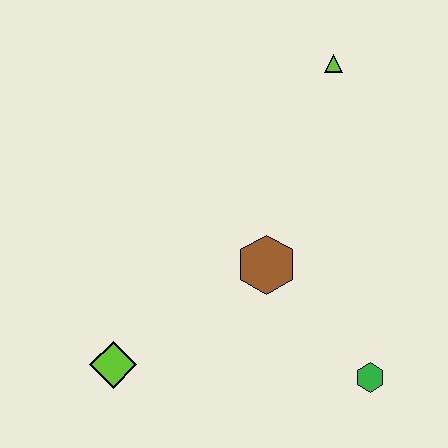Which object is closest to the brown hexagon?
The green hexagon is closest to the brown hexagon.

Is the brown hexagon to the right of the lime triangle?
No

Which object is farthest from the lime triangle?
The lime diamond is farthest from the lime triangle.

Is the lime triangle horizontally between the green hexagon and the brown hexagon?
Yes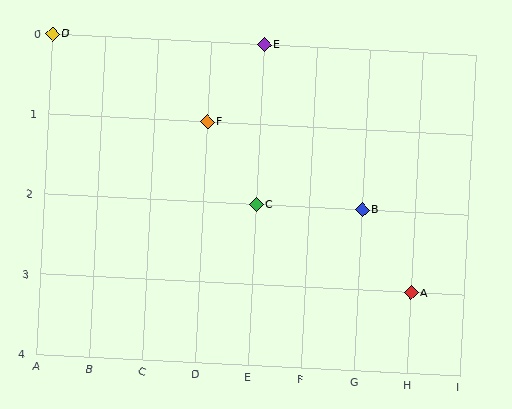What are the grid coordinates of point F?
Point F is at grid coordinates (D, 1).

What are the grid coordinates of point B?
Point B is at grid coordinates (G, 2).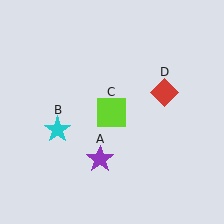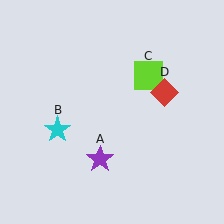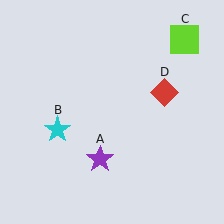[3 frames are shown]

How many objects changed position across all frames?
1 object changed position: lime square (object C).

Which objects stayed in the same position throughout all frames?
Purple star (object A) and cyan star (object B) and red diamond (object D) remained stationary.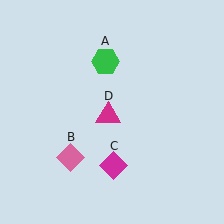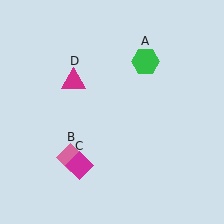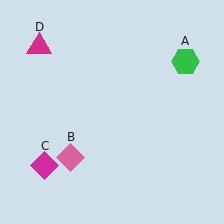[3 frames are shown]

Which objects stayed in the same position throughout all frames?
Pink diamond (object B) remained stationary.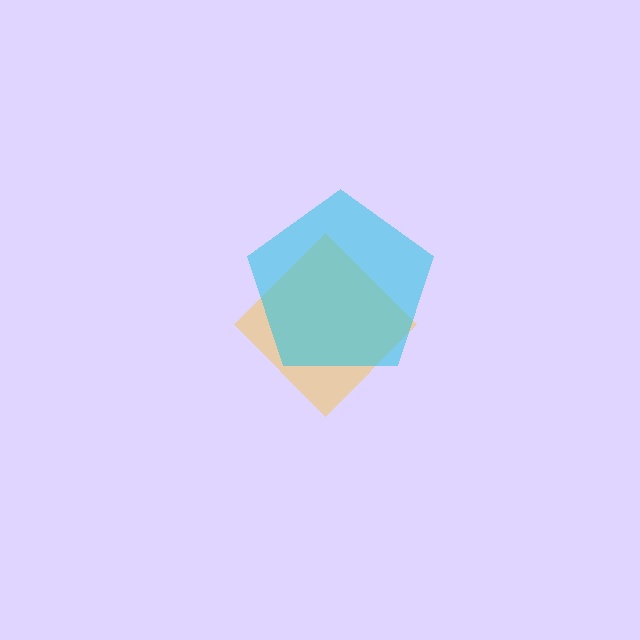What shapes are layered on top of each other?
The layered shapes are: a yellow diamond, a cyan pentagon.